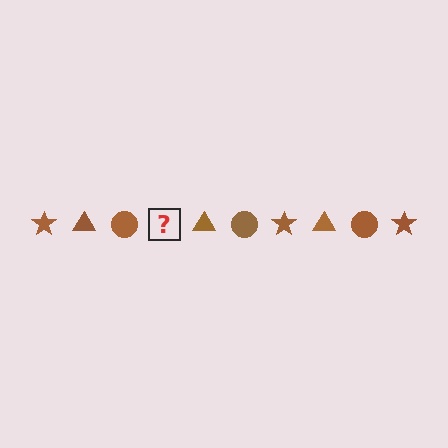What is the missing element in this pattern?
The missing element is a brown star.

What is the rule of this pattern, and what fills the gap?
The rule is that the pattern cycles through star, triangle, circle shapes in brown. The gap should be filled with a brown star.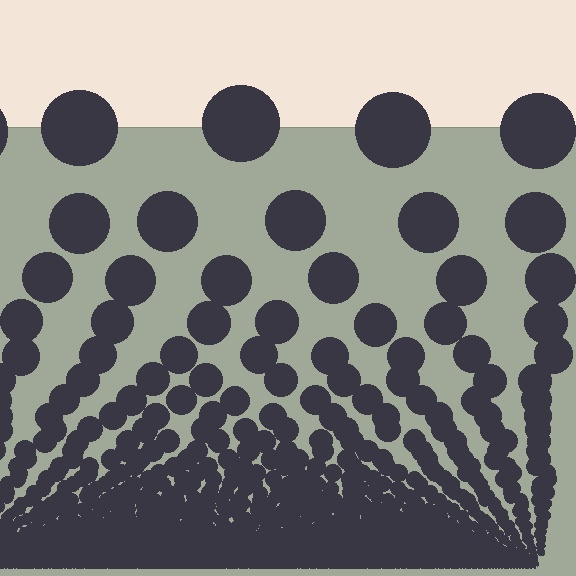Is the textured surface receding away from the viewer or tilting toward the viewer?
The surface appears to tilt toward the viewer. Texture elements get larger and sparser toward the top.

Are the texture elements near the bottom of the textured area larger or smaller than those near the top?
Smaller. The gradient is inverted — elements near the bottom are smaller and denser.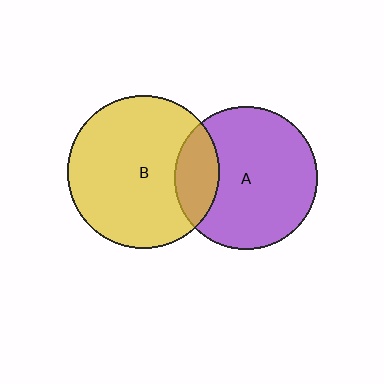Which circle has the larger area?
Circle B (yellow).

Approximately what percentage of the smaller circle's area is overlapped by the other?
Approximately 20%.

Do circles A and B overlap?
Yes.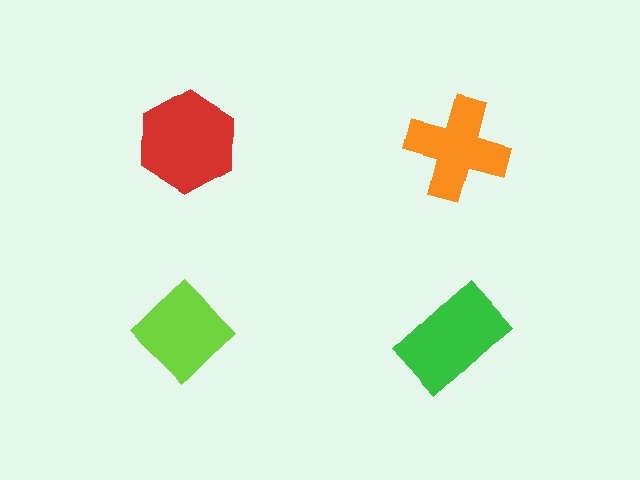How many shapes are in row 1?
2 shapes.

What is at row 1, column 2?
An orange cross.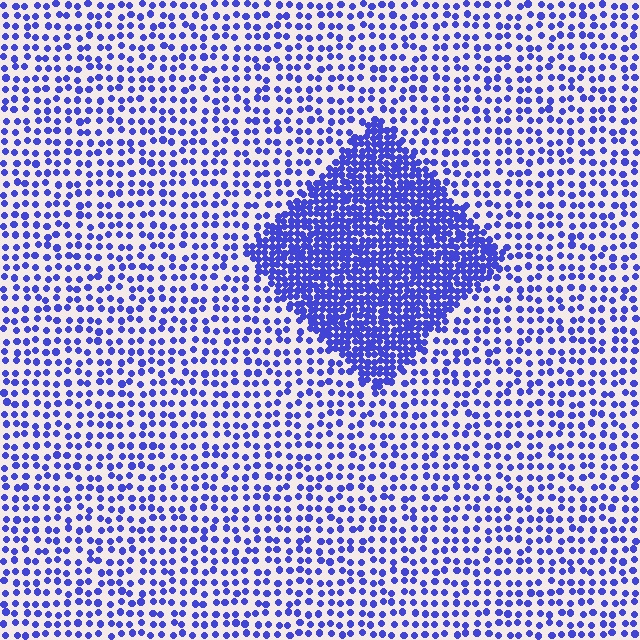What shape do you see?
I see a diamond.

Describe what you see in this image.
The image contains small blue elements arranged at two different densities. A diamond-shaped region is visible where the elements are more densely packed than the surrounding area.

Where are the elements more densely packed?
The elements are more densely packed inside the diamond boundary.